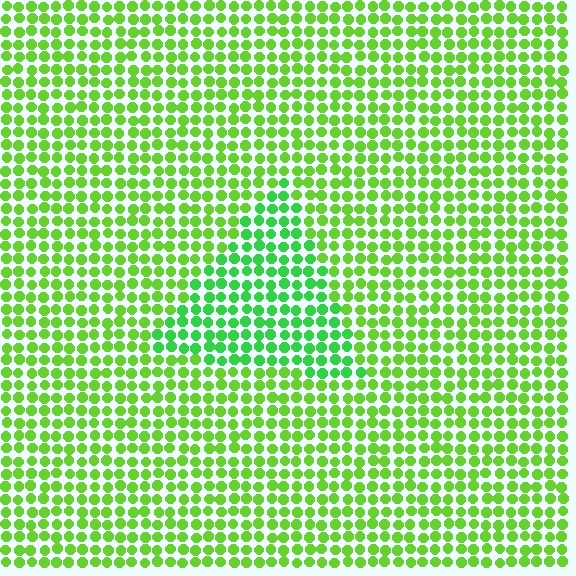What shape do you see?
I see a triangle.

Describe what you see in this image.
The image is filled with small lime elements in a uniform arrangement. A triangle-shaped region is visible where the elements are tinted to a slightly different hue, forming a subtle color boundary.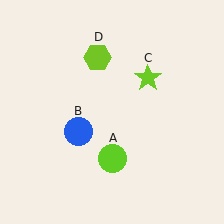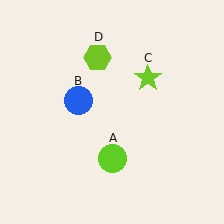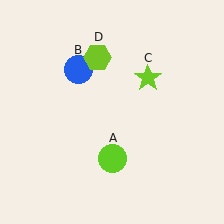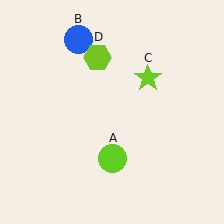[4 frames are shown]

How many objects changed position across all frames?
1 object changed position: blue circle (object B).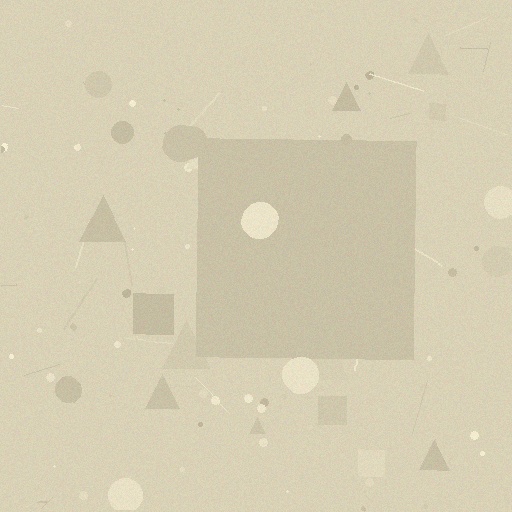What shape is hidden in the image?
A square is hidden in the image.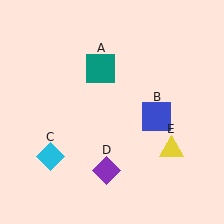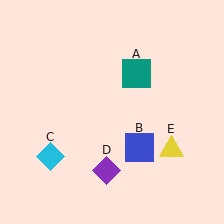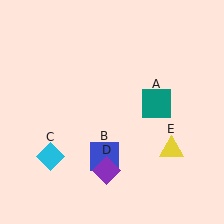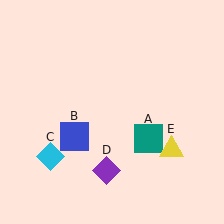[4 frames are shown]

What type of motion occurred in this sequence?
The teal square (object A), blue square (object B) rotated clockwise around the center of the scene.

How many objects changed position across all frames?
2 objects changed position: teal square (object A), blue square (object B).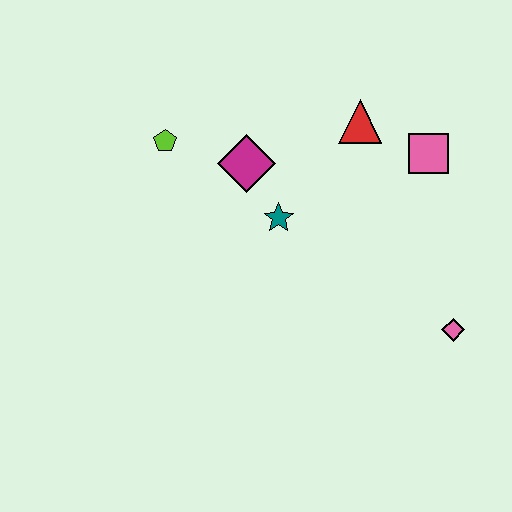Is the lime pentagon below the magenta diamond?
No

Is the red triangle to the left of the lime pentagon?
No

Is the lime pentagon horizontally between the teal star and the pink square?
No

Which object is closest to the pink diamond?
The pink square is closest to the pink diamond.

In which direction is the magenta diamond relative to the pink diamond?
The magenta diamond is to the left of the pink diamond.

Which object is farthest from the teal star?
The pink diamond is farthest from the teal star.